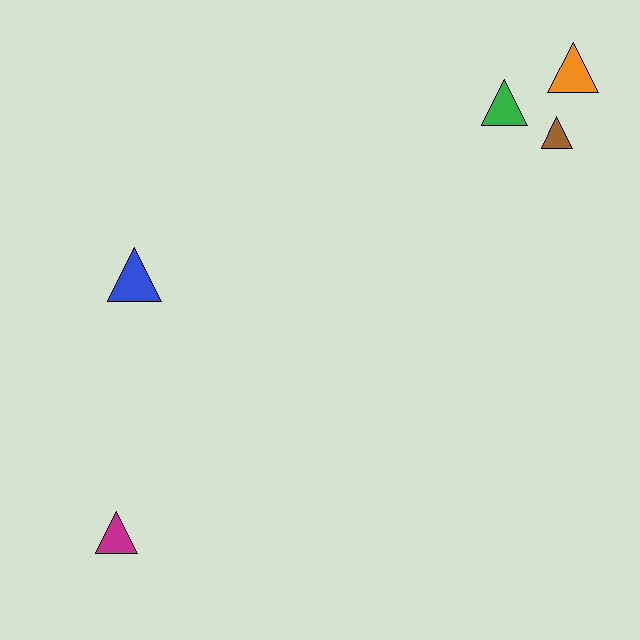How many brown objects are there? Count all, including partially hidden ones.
There is 1 brown object.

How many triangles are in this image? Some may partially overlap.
There are 5 triangles.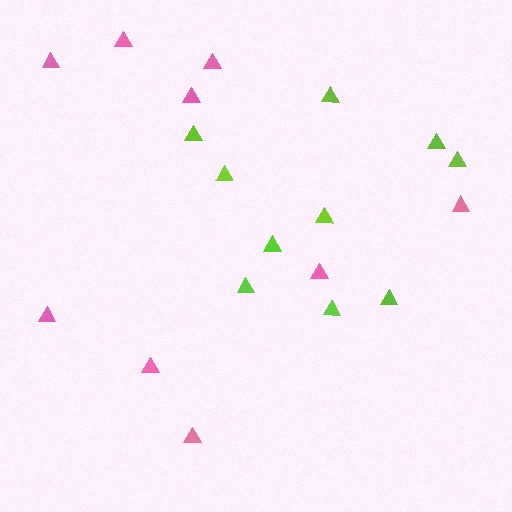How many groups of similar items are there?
There are 2 groups: one group of pink triangles (9) and one group of lime triangles (10).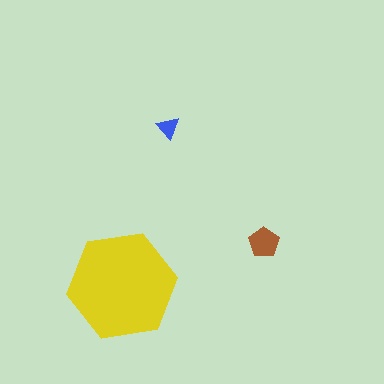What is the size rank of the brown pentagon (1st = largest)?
2nd.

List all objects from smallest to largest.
The blue triangle, the brown pentagon, the yellow hexagon.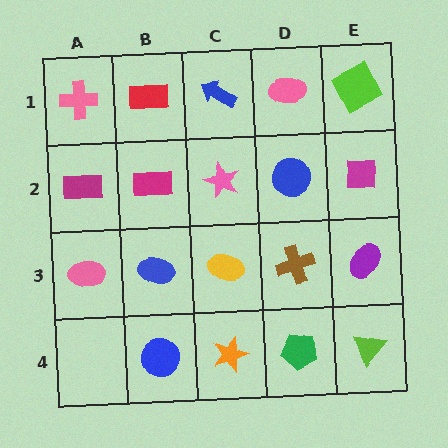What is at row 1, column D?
A pink ellipse.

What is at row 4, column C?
An orange star.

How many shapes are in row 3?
5 shapes.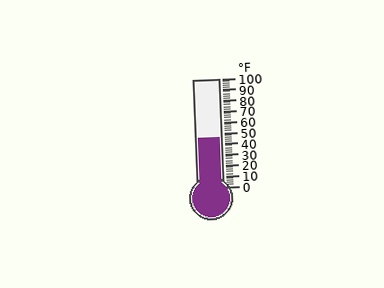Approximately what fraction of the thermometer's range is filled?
The thermometer is filled to approximately 45% of its range.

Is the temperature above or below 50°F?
The temperature is below 50°F.